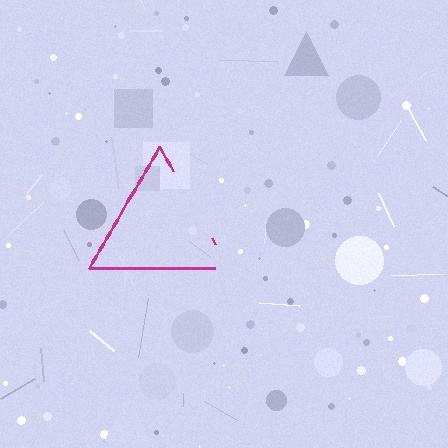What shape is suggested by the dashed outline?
The dashed outline suggests a triangle.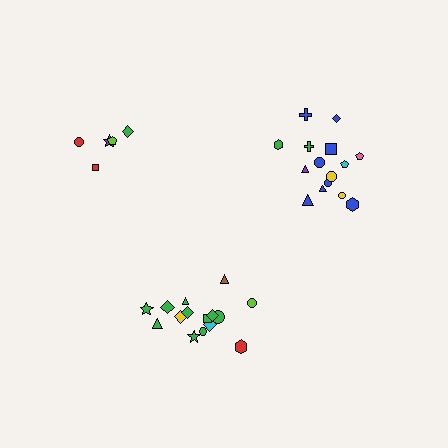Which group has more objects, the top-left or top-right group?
The top-right group.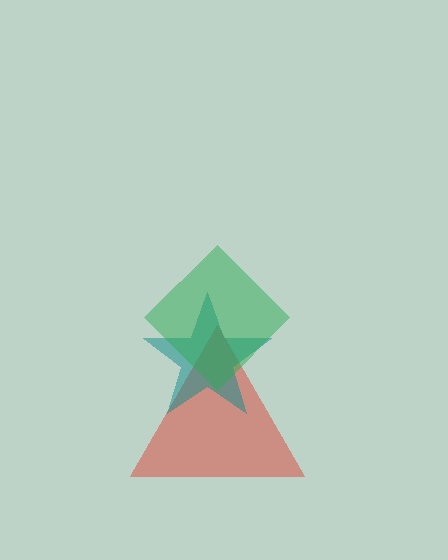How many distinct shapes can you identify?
There are 3 distinct shapes: a red triangle, a teal star, a green diamond.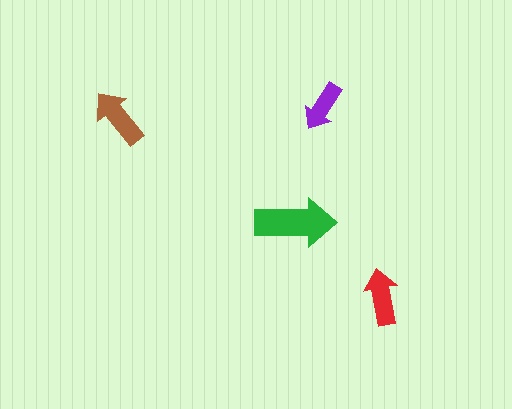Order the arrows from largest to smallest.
the green one, the brown one, the red one, the purple one.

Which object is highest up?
The purple arrow is topmost.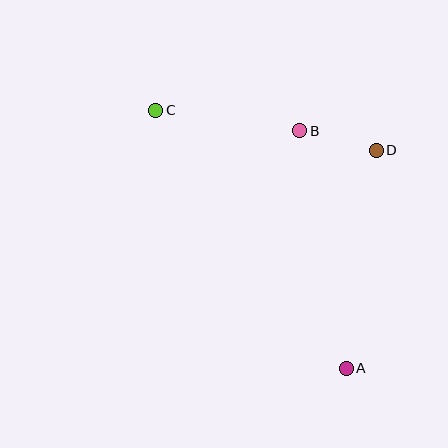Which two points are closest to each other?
Points B and D are closest to each other.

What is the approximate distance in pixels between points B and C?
The distance between B and C is approximately 146 pixels.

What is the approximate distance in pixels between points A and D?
The distance between A and D is approximately 220 pixels.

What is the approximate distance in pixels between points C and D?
The distance between C and D is approximately 224 pixels.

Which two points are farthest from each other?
Points A and C are farthest from each other.